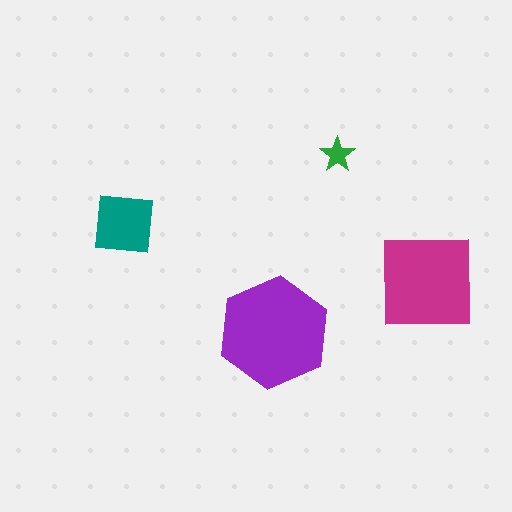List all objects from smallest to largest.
The green star, the teal square, the magenta square, the purple hexagon.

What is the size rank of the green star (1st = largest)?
4th.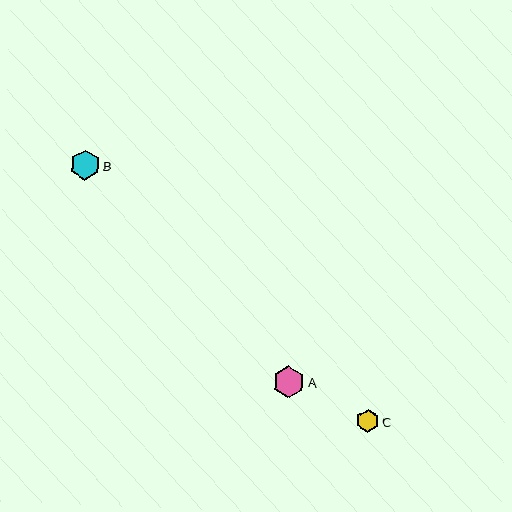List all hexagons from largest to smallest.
From largest to smallest: A, B, C.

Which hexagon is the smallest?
Hexagon C is the smallest with a size of approximately 23 pixels.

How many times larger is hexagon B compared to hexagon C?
Hexagon B is approximately 1.3 times the size of hexagon C.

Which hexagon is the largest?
Hexagon A is the largest with a size of approximately 32 pixels.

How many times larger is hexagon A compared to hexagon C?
Hexagon A is approximately 1.4 times the size of hexagon C.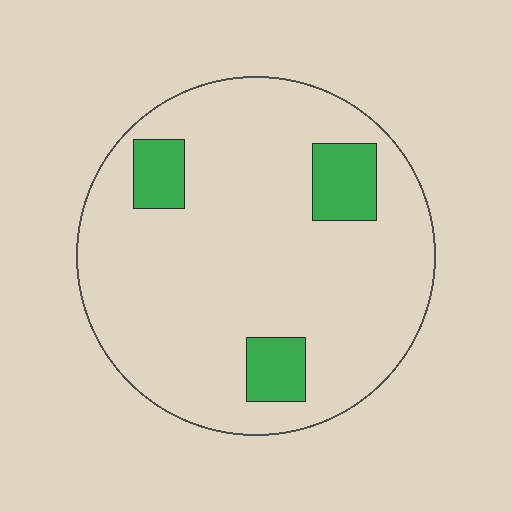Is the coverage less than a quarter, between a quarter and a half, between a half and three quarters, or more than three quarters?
Less than a quarter.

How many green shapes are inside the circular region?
3.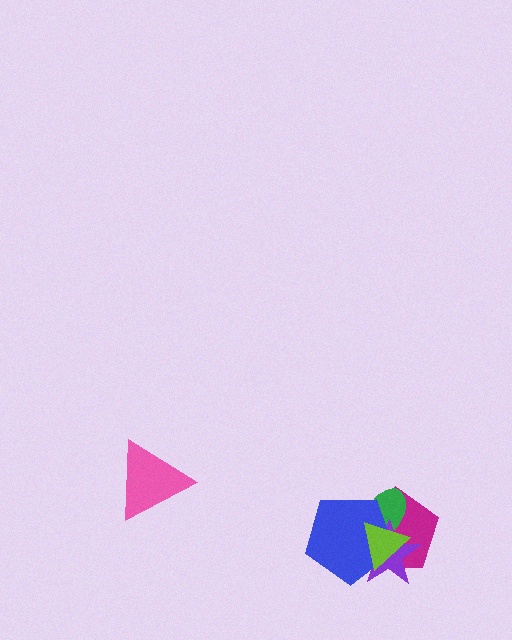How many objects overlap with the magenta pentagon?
4 objects overlap with the magenta pentagon.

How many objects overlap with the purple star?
4 objects overlap with the purple star.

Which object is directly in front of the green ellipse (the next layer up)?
The purple star is directly in front of the green ellipse.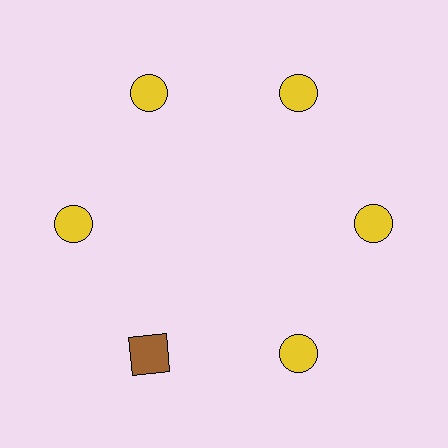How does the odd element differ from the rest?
It differs in both color (brown instead of yellow) and shape (square instead of circle).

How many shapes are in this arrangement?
There are 6 shapes arranged in a ring pattern.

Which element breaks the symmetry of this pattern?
The brown square at roughly the 7 o'clock position breaks the symmetry. All other shapes are yellow circles.